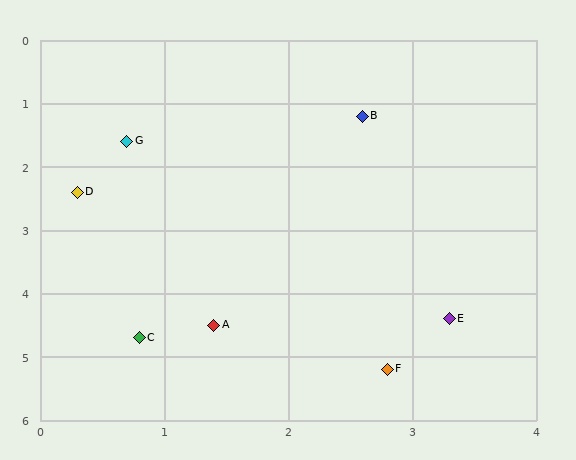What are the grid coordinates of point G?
Point G is at approximately (0.7, 1.6).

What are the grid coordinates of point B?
Point B is at approximately (2.6, 1.2).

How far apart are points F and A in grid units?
Points F and A are about 1.6 grid units apart.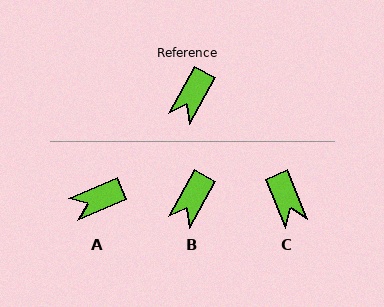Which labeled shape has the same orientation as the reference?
B.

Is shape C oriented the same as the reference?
No, it is off by about 51 degrees.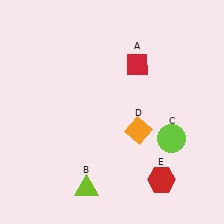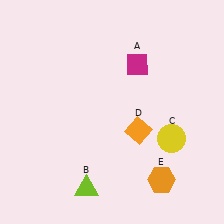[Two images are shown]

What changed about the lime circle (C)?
In Image 1, C is lime. In Image 2, it changed to yellow.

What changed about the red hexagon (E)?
In Image 1, E is red. In Image 2, it changed to orange.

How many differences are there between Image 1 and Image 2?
There are 3 differences between the two images.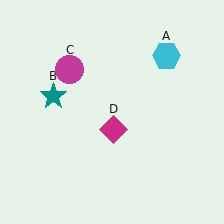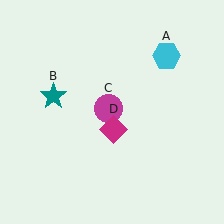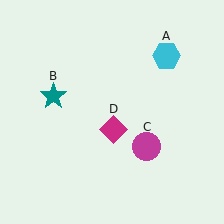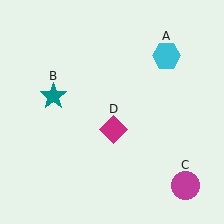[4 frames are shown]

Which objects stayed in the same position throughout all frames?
Cyan hexagon (object A) and teal star (object B) and magenta diamond (object D) remained stationary.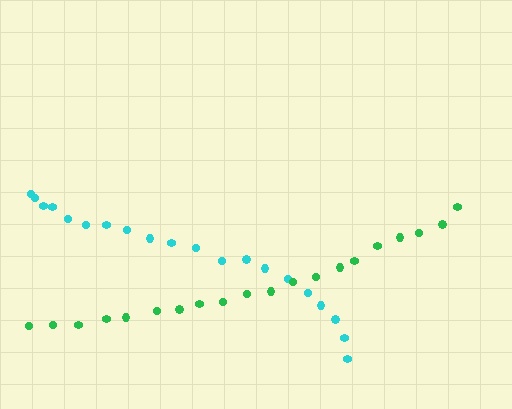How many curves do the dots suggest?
There are 2 distinct paths.